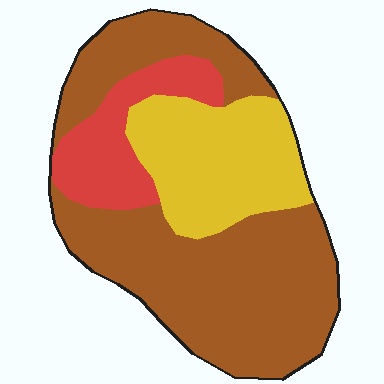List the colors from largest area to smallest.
From largest to smallest: brown, yellow, red.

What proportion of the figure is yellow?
Yellow covers 26% of the figure.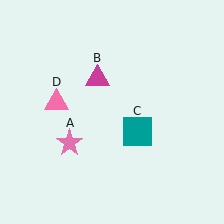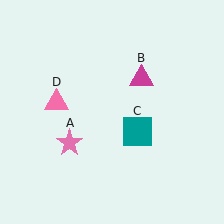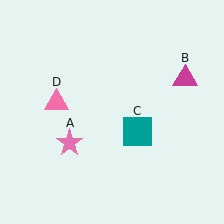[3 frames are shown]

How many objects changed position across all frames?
1 object changed position: magenta triangle (object B).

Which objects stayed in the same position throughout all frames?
Pink star (object A) and teal square (object C) and pink triangle (object D) remained stationary.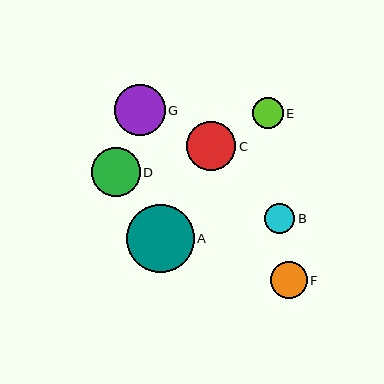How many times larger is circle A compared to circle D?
Circle A is approximately 1.4 times the size of circle D.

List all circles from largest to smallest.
From largest to smallest: A, G, C, D, F, E, B.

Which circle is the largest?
Circle A is the largest with a size of approximately 67 pixels.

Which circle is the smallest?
Circle B is the smallest with a size of approximately 30 pixels.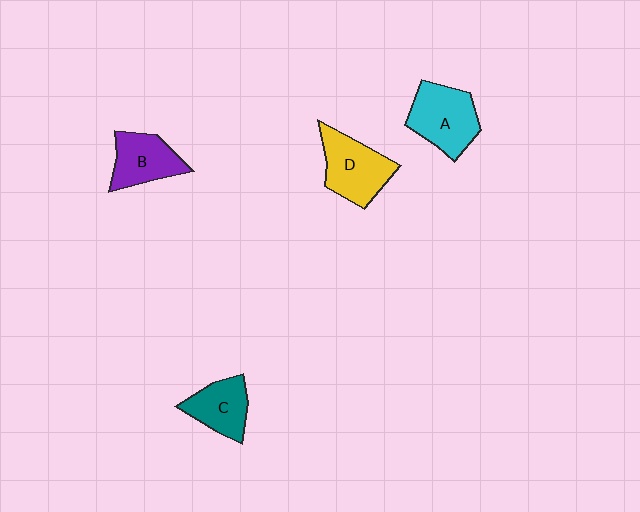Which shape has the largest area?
Shape A (cyan).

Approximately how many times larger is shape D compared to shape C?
Approximately 1.3 times.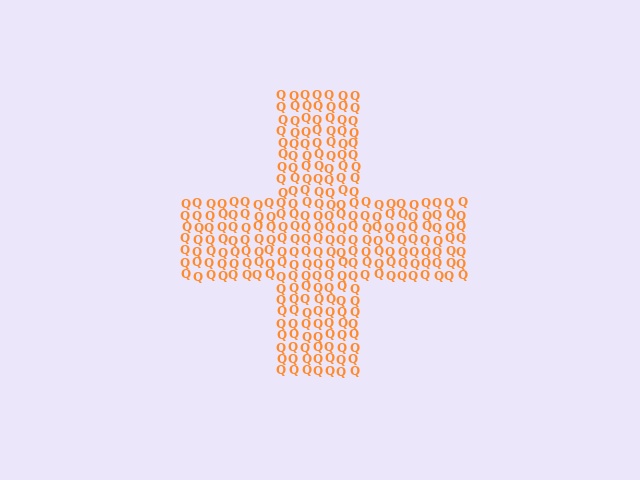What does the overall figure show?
The overall figure shows a cross.